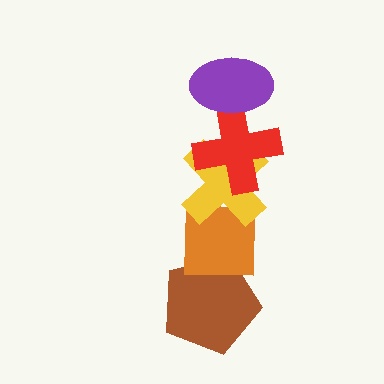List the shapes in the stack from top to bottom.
From top to bottom: the purple ellipse, the red cross, the yellow cross, the orange square, the brown pentagon.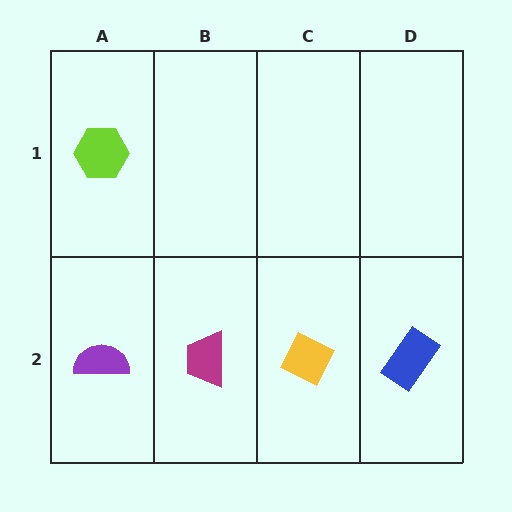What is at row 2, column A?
A purple semicircle.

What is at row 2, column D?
A blue rectangle.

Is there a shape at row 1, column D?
No, that cell is empty.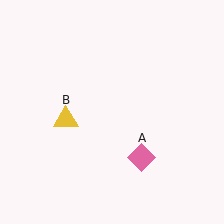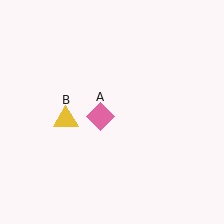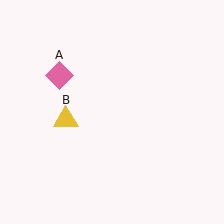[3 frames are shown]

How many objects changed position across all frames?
1 object changed position: pink diamond (object A).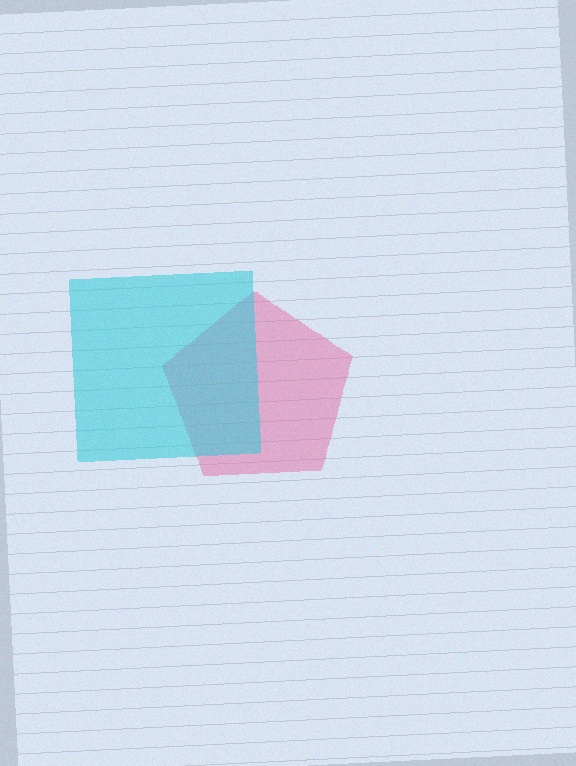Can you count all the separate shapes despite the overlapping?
Yes, there are 2 separate shapes.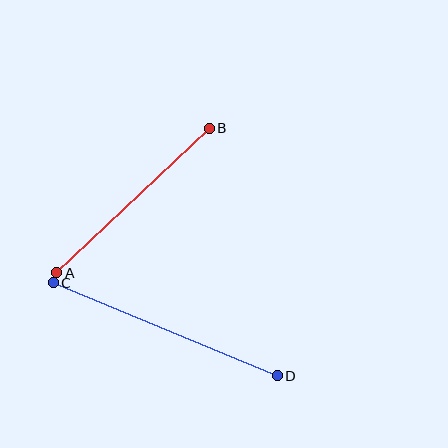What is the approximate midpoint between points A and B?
The midpoint is at approximately (133, 200) pixels.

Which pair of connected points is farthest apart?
Points C and D are farthest apart.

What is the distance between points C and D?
The distance is approximately 242 pixels.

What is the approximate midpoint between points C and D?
The midpoint is at approximately (165, 329) pixels.